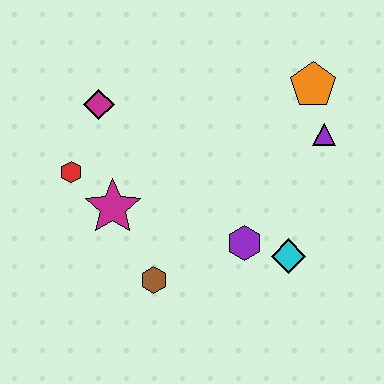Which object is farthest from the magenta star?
The orange pentagon is farthest from the magenta star.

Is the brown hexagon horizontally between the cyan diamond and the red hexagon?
Yes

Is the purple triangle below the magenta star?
No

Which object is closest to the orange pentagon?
The purple triangle is closest to the orange pentagon.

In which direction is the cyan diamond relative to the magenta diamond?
The cyan diamond is to the right of the magenta diamond.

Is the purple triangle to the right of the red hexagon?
Yes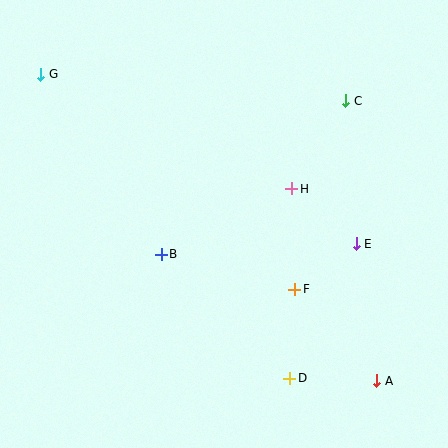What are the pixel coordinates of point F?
Point F is at (295, 289).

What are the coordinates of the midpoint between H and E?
The midpoint between H and E is at (324, 216).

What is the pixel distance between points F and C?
The distance between F and C is 195 pixels.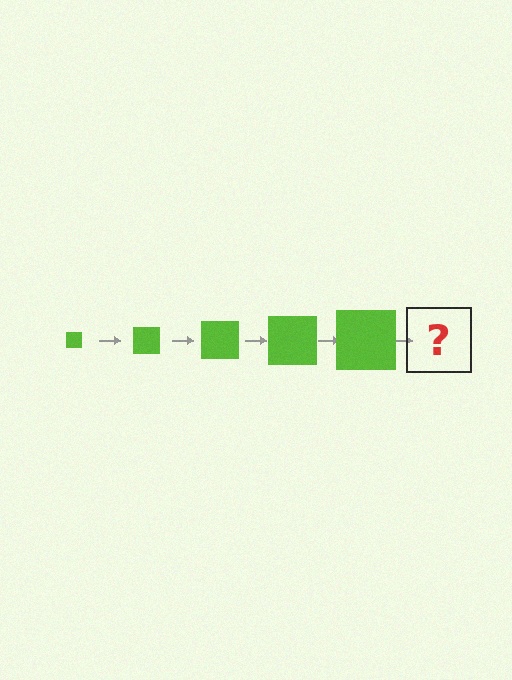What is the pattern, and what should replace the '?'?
The pattern is that the square gets progressively larger each step. The '?' should be a lime square, larger than the previous one.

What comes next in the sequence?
The next element should be a lime square, larger than the previous one.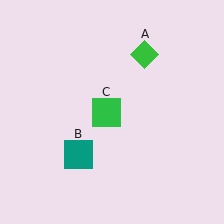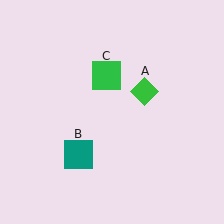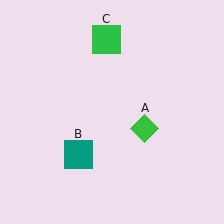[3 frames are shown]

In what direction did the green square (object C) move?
The green square (object C) moved up.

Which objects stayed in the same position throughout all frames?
Teal square (object B) remained stationary.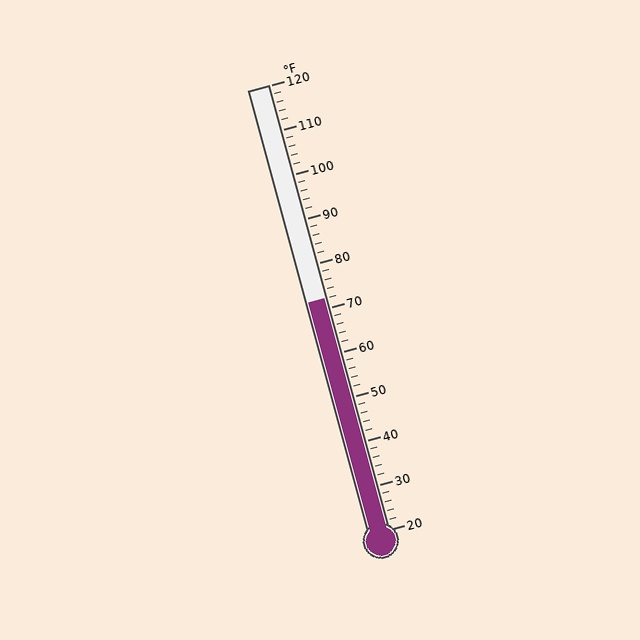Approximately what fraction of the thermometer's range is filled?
The thermometer is filled to approximately 50% of its range.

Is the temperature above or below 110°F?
The temperature is below 110°F.